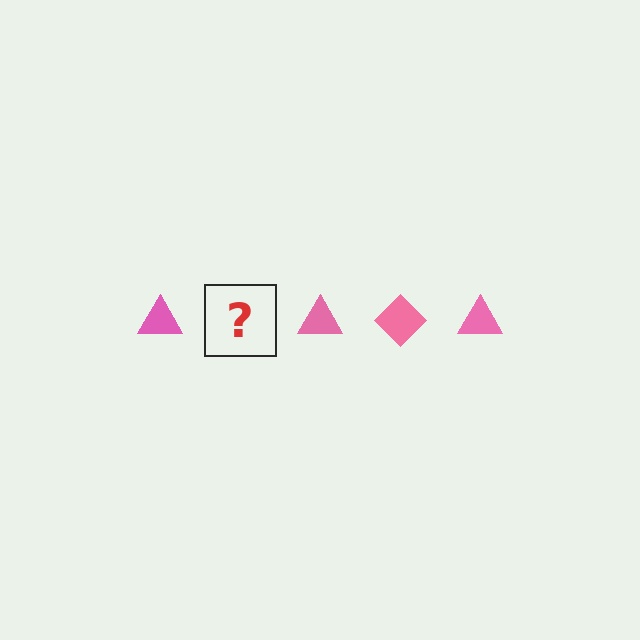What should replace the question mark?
The question mark should be replaced with a pink diamond.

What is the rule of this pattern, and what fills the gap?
The rule is that the pattern cycles through triangle, diamond shapes in pink. The gap should be filled with a pink diamond.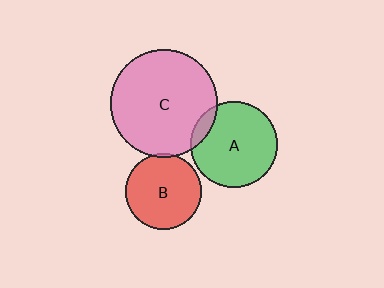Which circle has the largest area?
Circle C (pink).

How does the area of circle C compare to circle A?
Approximately 1.5 times.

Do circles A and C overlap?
Yes.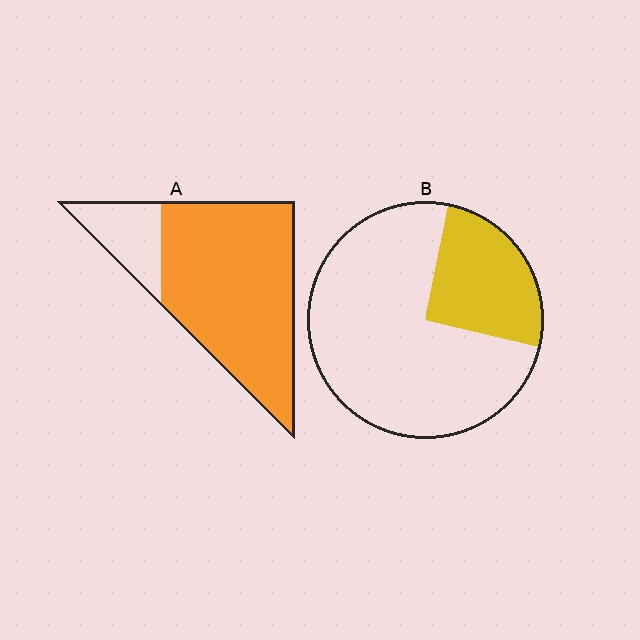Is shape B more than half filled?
No.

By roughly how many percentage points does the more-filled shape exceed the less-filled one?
By roughly 55 percentage points (A over B).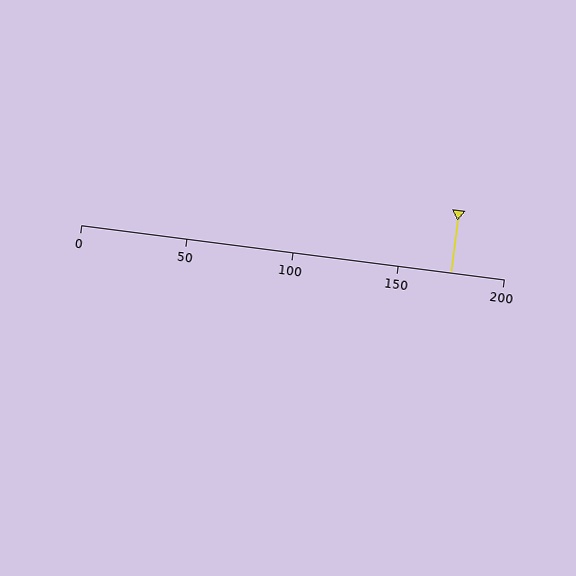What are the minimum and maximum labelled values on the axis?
The axis runs from 0 to 200.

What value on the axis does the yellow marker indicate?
The marker indicates approximately 175.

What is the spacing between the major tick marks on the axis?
The major ticks are spaced 50 apart.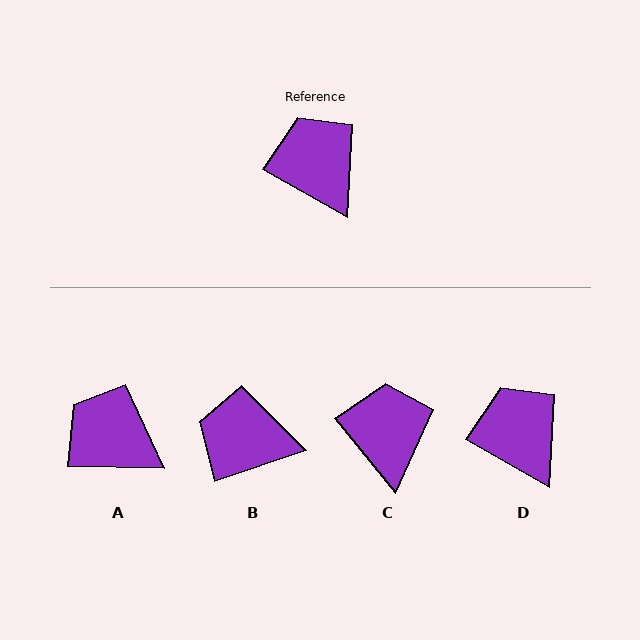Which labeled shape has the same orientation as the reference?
D.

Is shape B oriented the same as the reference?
No, it is off by about 48 degrees.